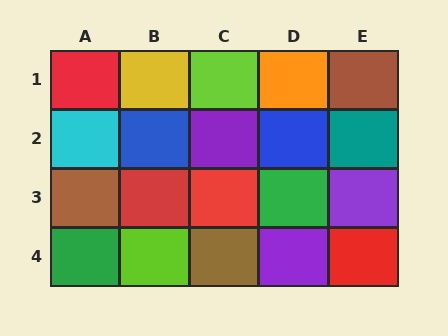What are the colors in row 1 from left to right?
Red, yellow, lime, orange, brown.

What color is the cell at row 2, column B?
Blue.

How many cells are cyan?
1 cell is cyan.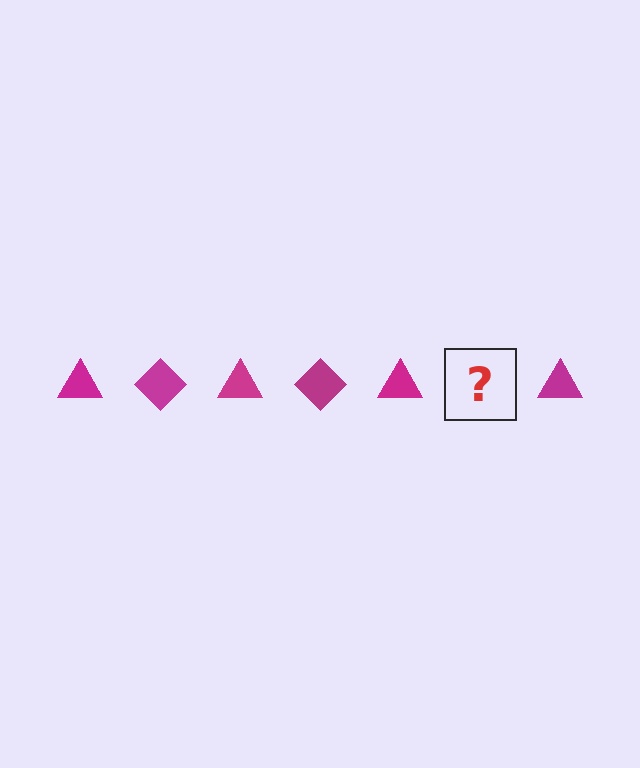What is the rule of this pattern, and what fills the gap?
The rule is that the pattern cycles through triangle, diamond shapes in magenta. The gap should be filled with a magenta diamond.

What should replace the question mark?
The question mark should be replaced with a magenta diamond.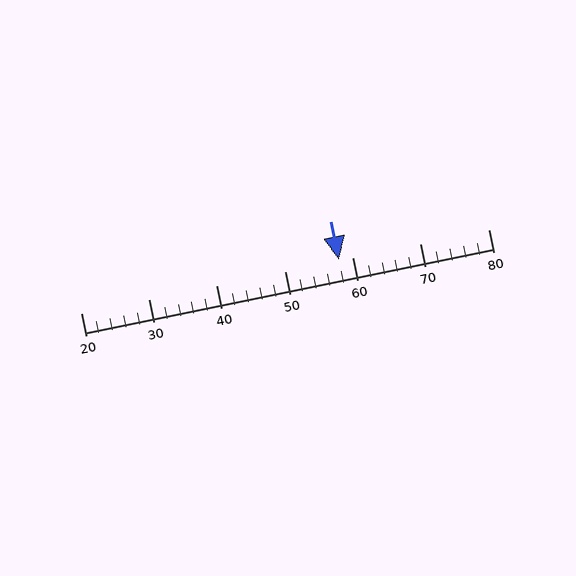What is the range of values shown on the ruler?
The ruler shows values from 20 to 80.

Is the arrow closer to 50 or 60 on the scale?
The arrow is closer to 60.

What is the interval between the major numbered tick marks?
The major tick marks are spaced 10 units apart.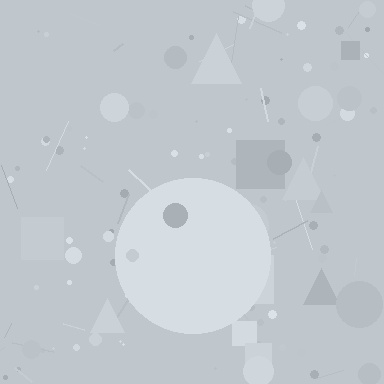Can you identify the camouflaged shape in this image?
The camouflaged shape is a circle.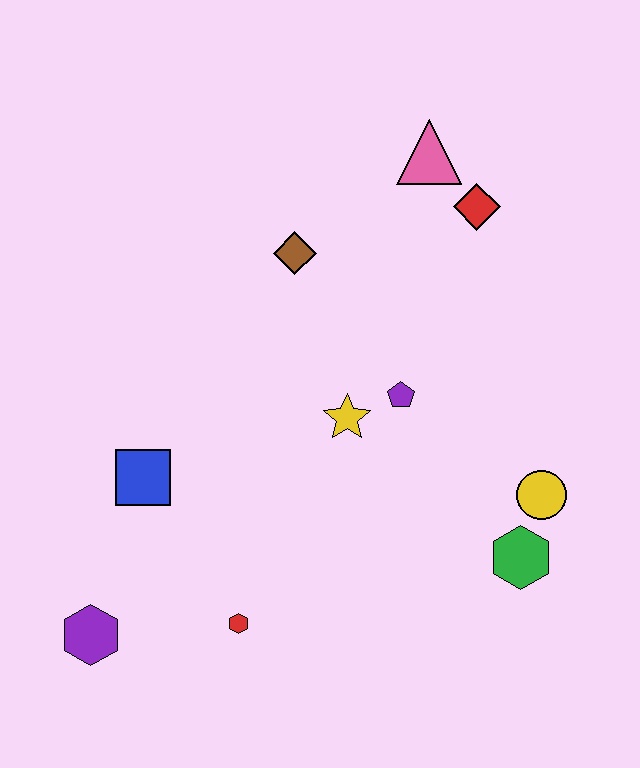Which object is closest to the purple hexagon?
The red hexagon is closest to the purple hexagon.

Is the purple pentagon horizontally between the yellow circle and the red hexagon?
Yes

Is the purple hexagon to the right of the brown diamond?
No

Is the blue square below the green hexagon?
No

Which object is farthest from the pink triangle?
The purple hexagon is farthest from the pink triangle.